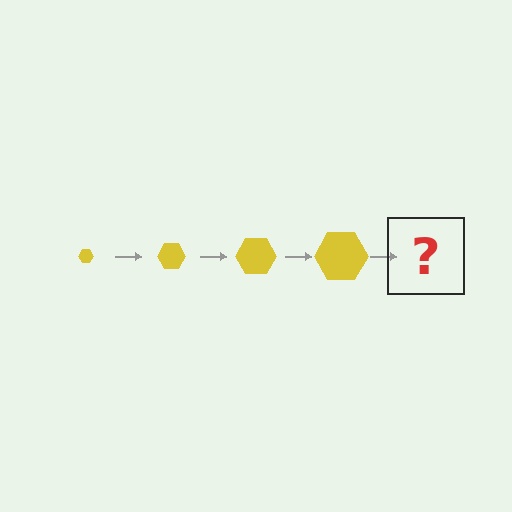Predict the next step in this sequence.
The next step is a yellow hexagon, larger than the previous one.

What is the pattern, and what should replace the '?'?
The pattern is that the hexagon gets progressively larger each step. The '?' should be a yellow hexagon, larger than the previous one.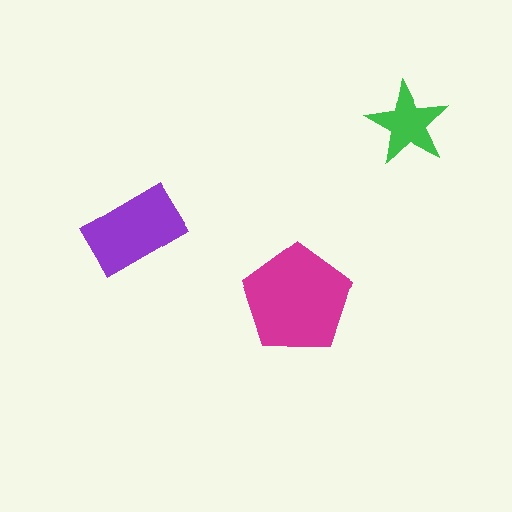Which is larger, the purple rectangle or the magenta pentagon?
The magenta pentagon.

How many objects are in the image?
There are 3 objects in the image.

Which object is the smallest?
The green star.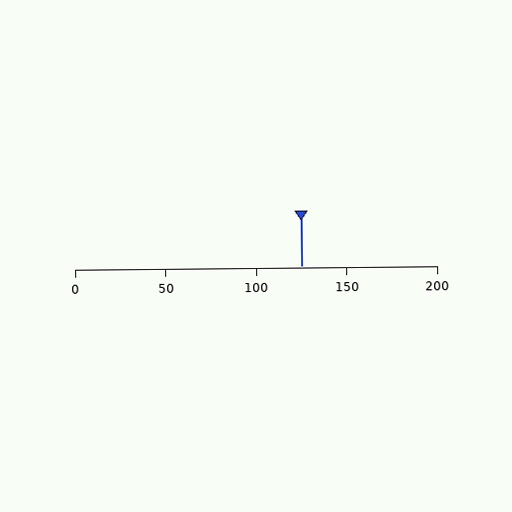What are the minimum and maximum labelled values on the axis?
The axis runs from 0 to 200.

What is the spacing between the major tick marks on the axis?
The major ticks are spaced 50 apart.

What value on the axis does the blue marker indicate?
The marker indicates approximately 125.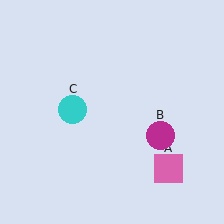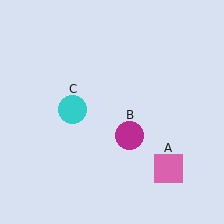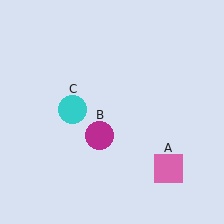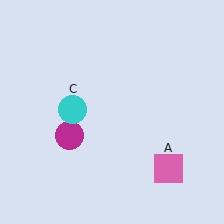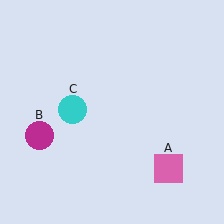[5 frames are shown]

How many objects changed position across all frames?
1 object changed position: magenta circle (object B).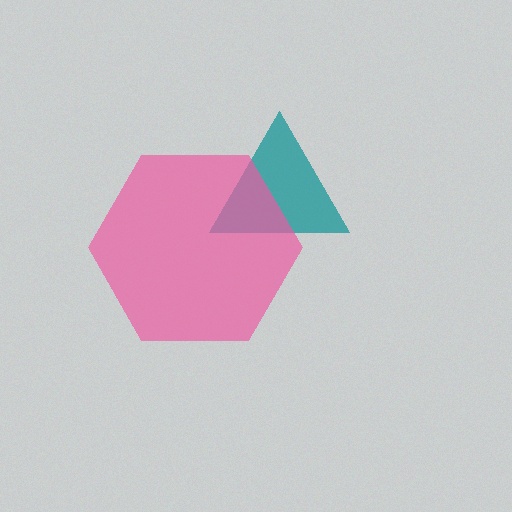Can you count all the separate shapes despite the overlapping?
Yes, there are 2 separate shapes.